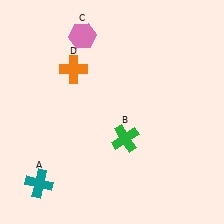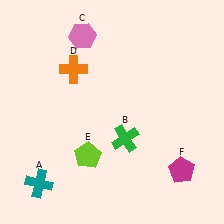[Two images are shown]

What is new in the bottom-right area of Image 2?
A magenta pentagon (F) was added in the bottom-right area of Image 2.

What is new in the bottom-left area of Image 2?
A lime pentagon (E) was added in the bottom-left area of Image 2.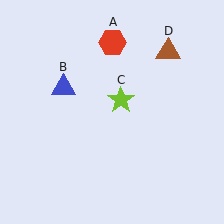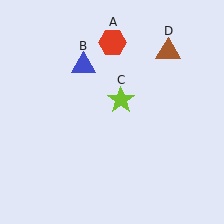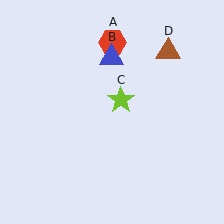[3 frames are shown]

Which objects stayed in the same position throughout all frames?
Red hexagon (object A) and lime star (object C) and brown triangle (object D) remained stationary.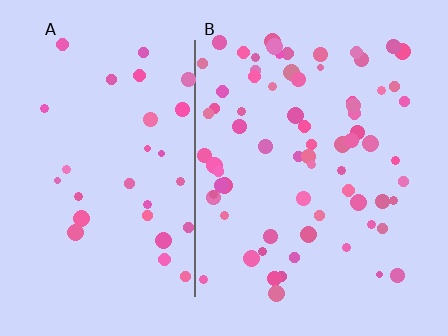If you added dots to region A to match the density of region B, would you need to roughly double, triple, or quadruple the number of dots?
Approximately double.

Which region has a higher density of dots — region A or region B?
B (the right).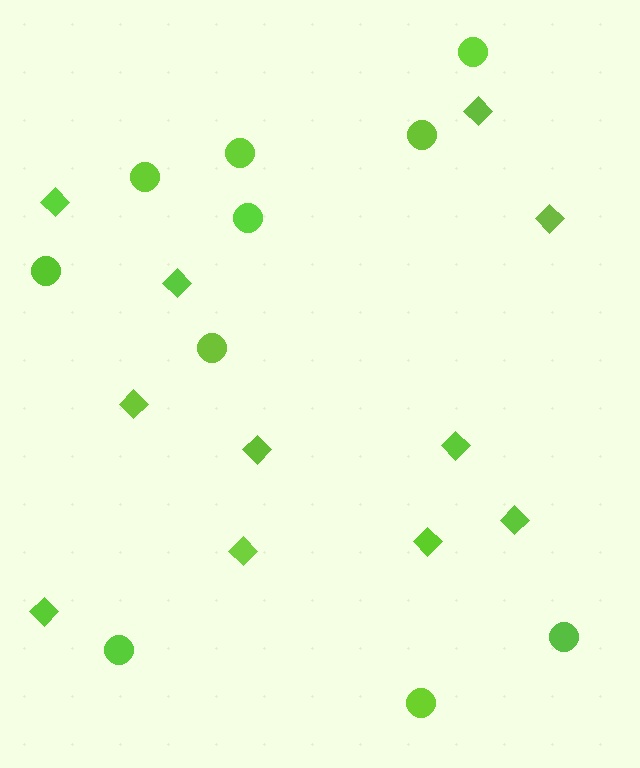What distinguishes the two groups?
There are 2 groups: one group of circles (10) and one group of diamonds (11).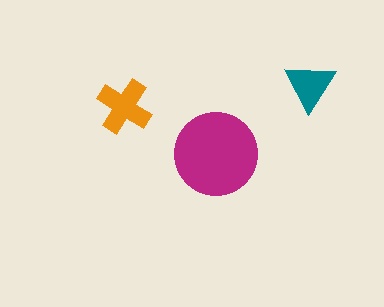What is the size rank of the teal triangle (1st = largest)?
3rd.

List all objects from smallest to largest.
The teal triangle, the orange cross, the magenta circle.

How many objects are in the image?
There are 3 objects in the image.